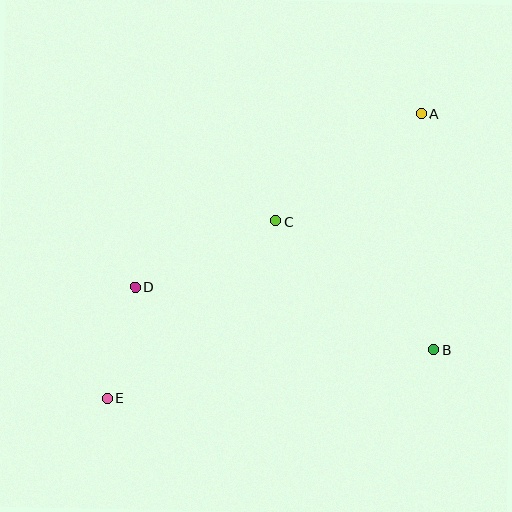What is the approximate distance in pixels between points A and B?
The distance between A and B is approximately 236 pixels.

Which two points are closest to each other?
Points D and E are closest to each other.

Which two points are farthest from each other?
Points A and E are farthest from each other.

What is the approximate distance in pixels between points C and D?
The distance between C and D is approximately 155 pixels.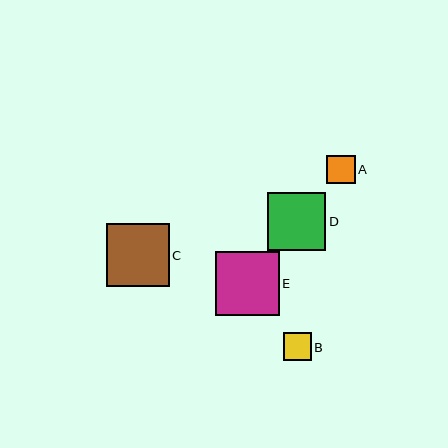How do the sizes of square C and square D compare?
Square C and square D are approximately the same size.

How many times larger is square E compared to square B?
Square E is approximately 2.3 times the size of square B.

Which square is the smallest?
Square B is the smallest with a size of approximately 28 pixels.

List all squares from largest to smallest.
From largest to smallest: E, C, D, A, B.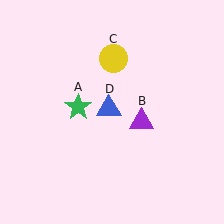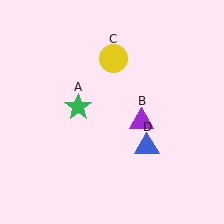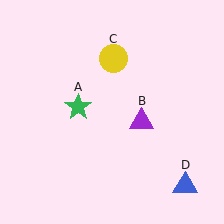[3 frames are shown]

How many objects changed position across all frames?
1 object changed position: blue triangle (object D).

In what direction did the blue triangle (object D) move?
The blue triangle (object D) moved down and to the right.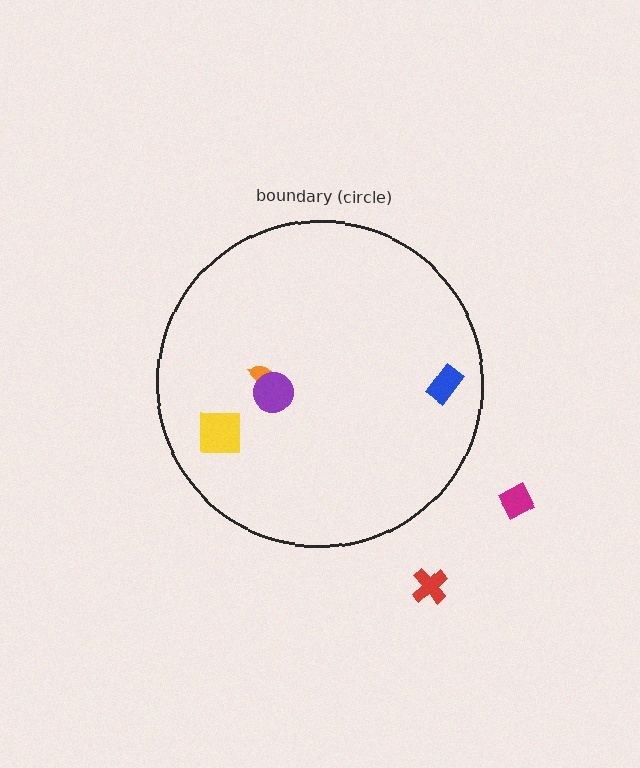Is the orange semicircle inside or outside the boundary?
Inside.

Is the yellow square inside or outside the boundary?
Inside.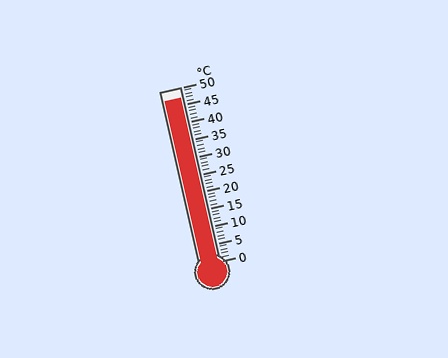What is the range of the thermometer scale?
The thermometer scale ranges from 0°C to 50°C.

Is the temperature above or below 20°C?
The temperature is above 20°C.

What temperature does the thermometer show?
The thermometer shows approximately 47°C.